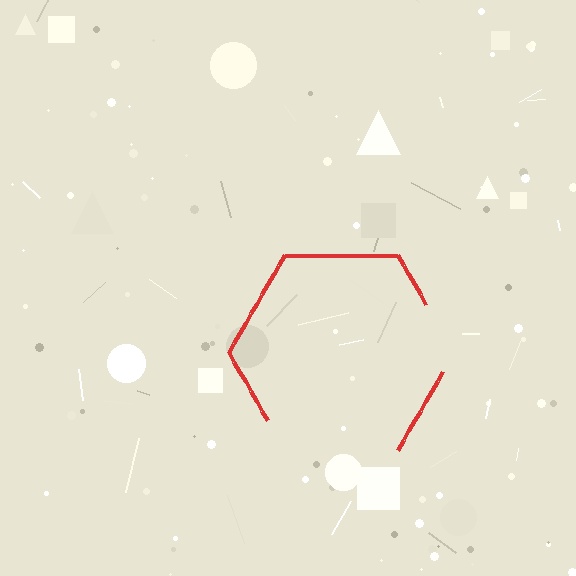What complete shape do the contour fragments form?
The contour fragments form a hexagon.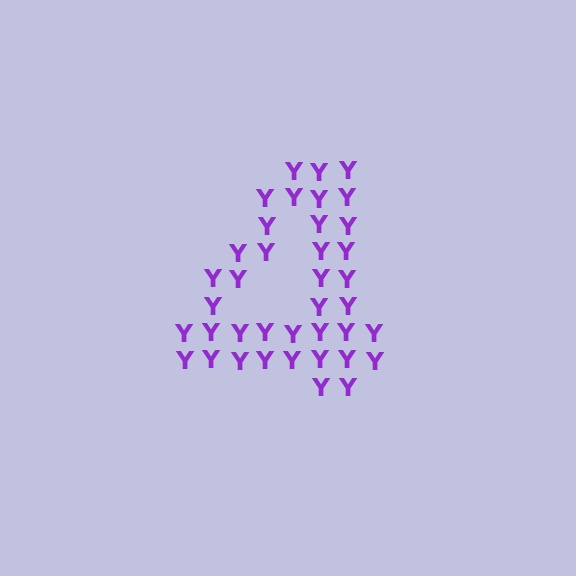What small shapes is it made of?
It is made of small letter Y's.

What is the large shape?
The large shape is the digit 4.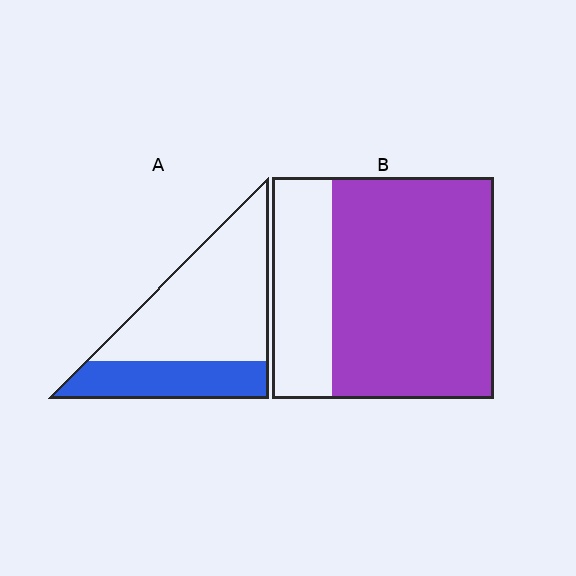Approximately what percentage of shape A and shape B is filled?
A is approximately 30% and B is approximately 75%.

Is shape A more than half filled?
No.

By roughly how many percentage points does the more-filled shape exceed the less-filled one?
By roughly 40 percentage points (B over A).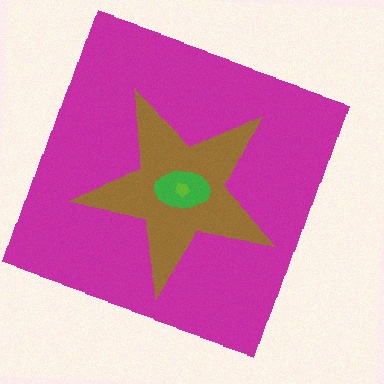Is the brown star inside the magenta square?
Yes.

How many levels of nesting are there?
4.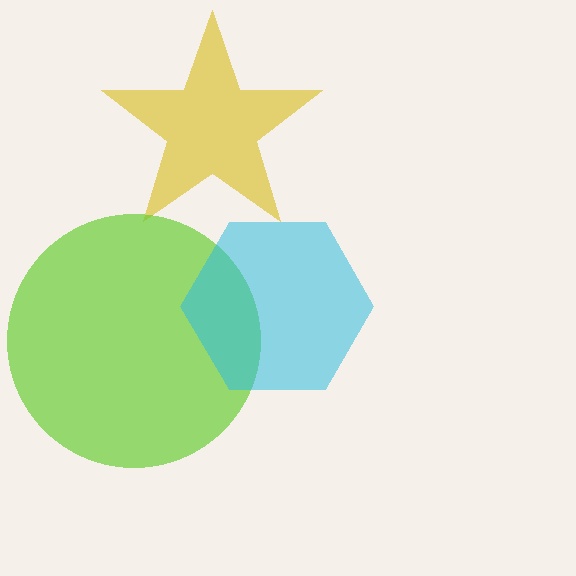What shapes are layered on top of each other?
The layered shapes are: a yellow star, a lime circle, a cyan hexagon.